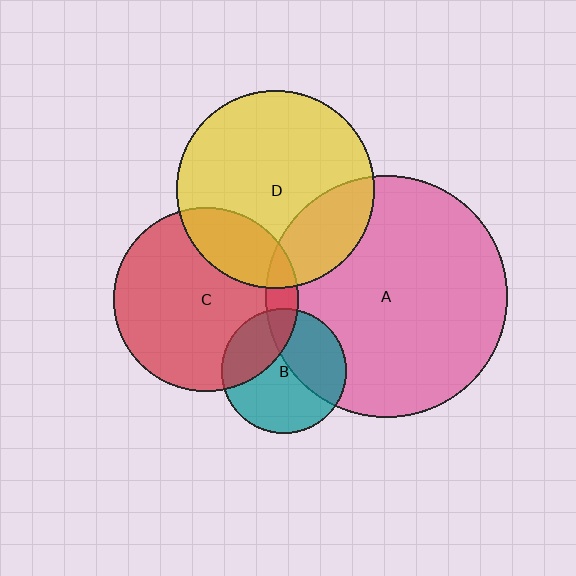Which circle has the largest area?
Circle A (pink).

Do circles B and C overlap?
Yes.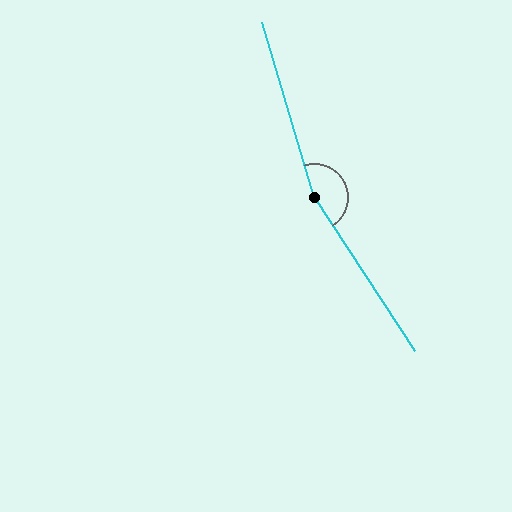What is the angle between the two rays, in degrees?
Approximately 163 degrees.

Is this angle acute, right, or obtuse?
It is obtuse.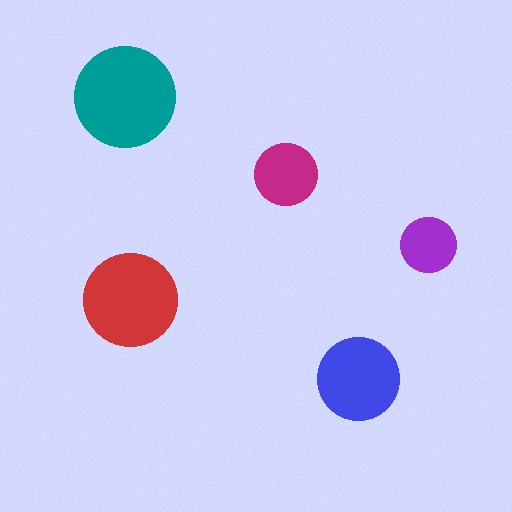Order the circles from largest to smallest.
the teal one, the red one, the blue one, the magenta one, the purple one.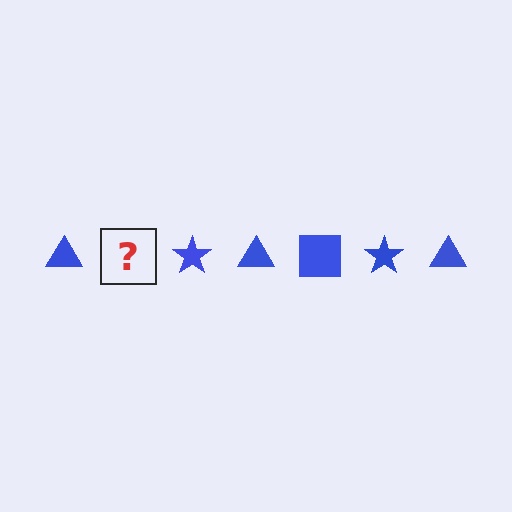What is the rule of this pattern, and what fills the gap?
The rule is that the pattern cycles through triangle, square, star shapes in blue. The gap should be filled with a blue square.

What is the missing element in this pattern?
The missing element is a blue square.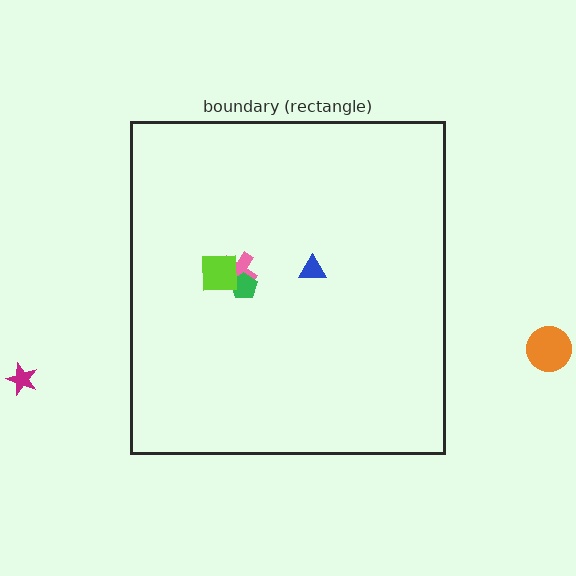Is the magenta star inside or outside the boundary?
Outside.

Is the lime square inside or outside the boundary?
Inside.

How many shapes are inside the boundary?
4 inside, 2 outside.